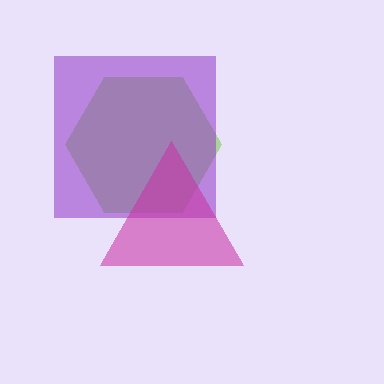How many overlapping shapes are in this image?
There are 3 overlapping shapes in the image.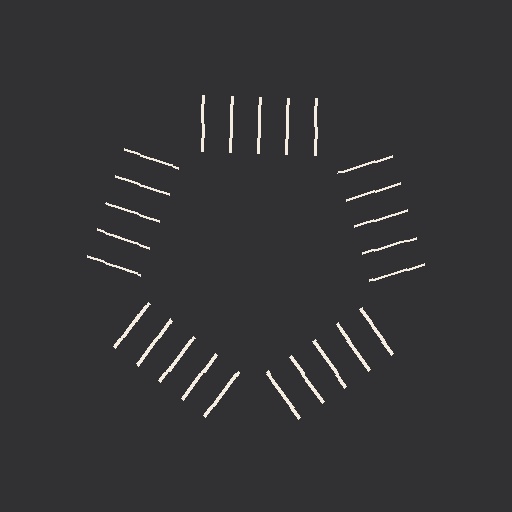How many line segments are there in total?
25 — 5 along each of the 5 edges.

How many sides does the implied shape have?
5 sides — the line-ends trace a pentagon.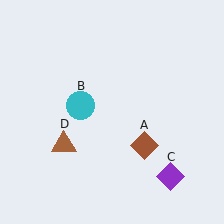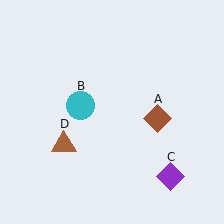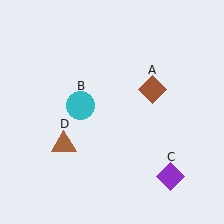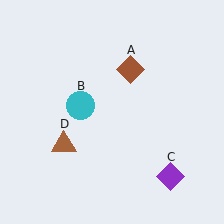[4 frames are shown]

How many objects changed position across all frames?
1 object changed position: brown diamond (object A).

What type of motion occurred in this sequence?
The brown diamond (object A) rotated counterclockwise around the center of the scene.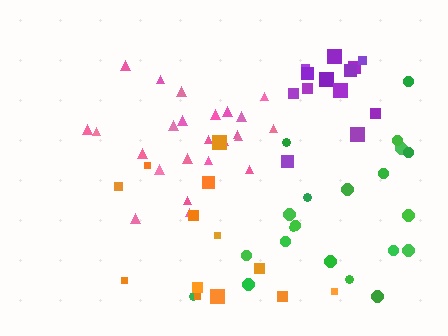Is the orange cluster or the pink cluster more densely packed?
Pink.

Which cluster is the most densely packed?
Pink.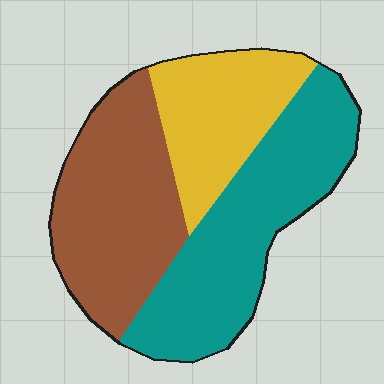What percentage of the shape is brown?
Brown takes up about three eighths (3/8) of the shape.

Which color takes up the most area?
Teal, at roughly 40%.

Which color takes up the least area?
Yellow, at roughly 25%.